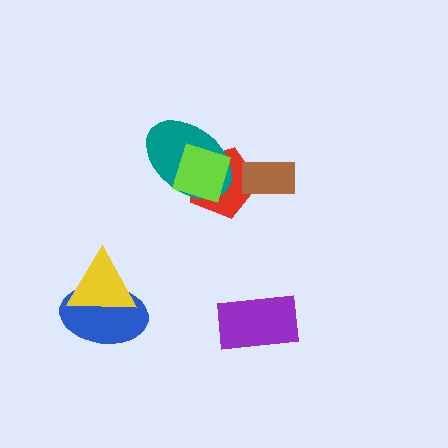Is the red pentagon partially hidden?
Yes, it is partially covered by another shape.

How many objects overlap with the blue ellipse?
1 object overlaps with the blue ellipse.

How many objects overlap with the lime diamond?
2 objects overlap with the lime diamond.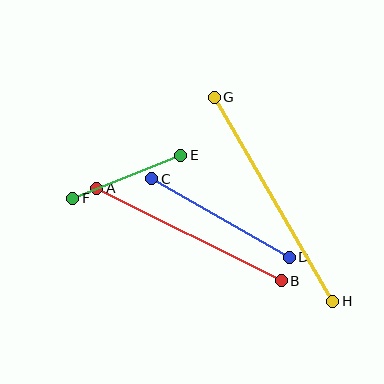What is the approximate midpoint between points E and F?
The midpoint is at approximately (127, 177) pixels.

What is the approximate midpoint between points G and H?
The midpoint is at approximately (274, 199) pixels.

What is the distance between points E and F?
The distance is approximately 116 pixels.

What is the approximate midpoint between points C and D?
The midpoint is at approximately (221, 218) pixels.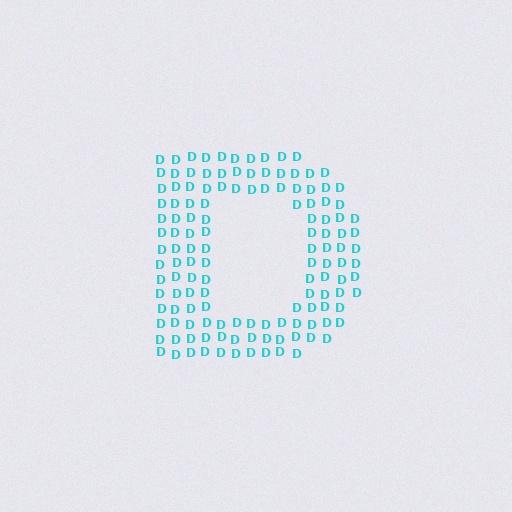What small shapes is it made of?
It is made of small letter D's.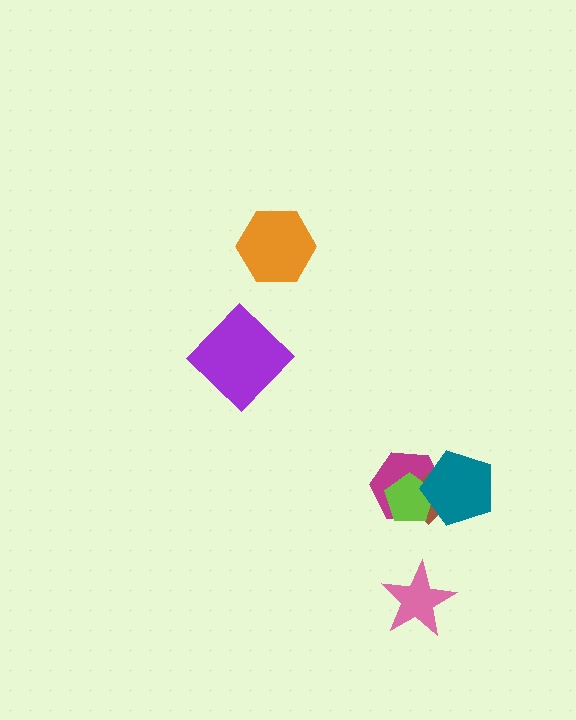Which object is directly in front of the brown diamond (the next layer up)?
The lime pentagon is directly in front of the brown diamond.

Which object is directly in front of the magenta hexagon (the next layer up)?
The brown diamond is directly in front of the magenta hexagon.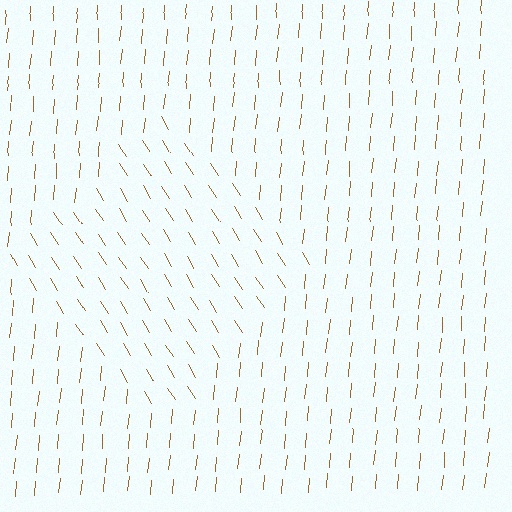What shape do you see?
I see a diamond.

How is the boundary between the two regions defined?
The boundary is defined purely by a change in line orientation (approximately 37 degrees difference). All lines are the same color and thickness.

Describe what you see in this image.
The image is filled with small brown line segments. A diamond region in the image has lines oriented differently from the surrounding lines, creating a visible texture boundary.